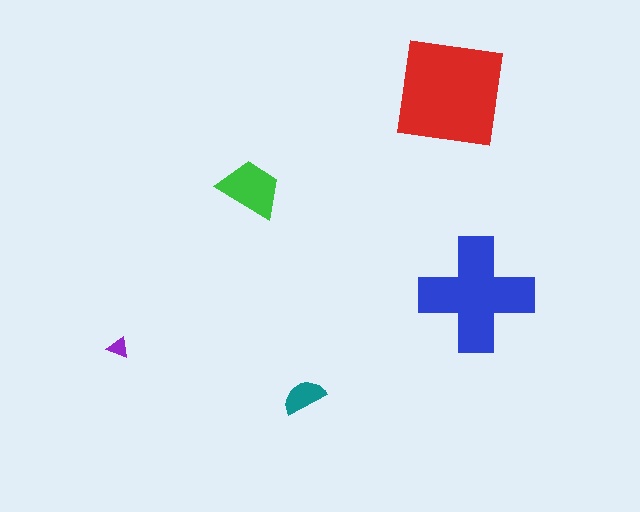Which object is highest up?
The red square is topmost.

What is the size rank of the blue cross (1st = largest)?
2nd.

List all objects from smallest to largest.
The purple triangle, the teal semicircle, the green trapezoid, the blue cross, the red square.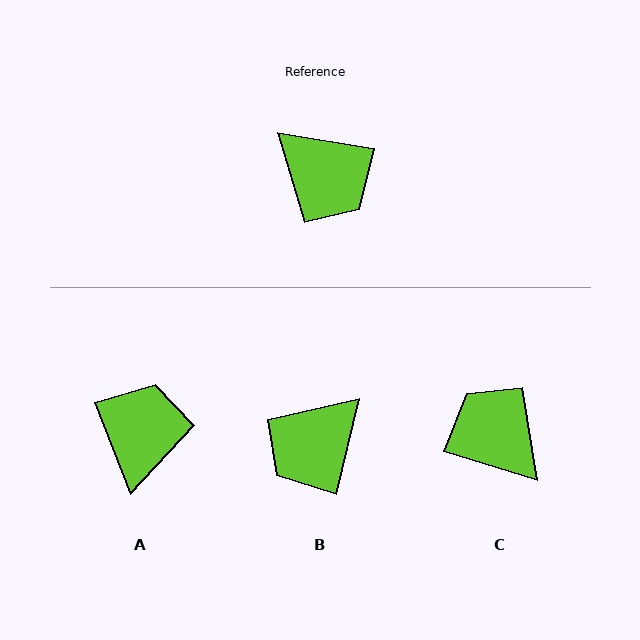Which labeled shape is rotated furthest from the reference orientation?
C, about 173 degrees away.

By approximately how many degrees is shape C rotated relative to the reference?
Approximately 173 degrees counter-clockwise.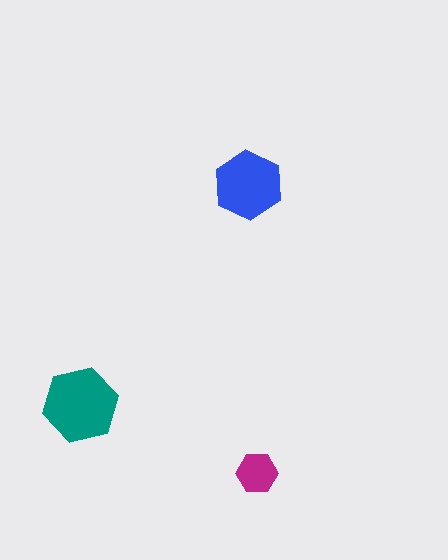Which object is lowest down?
The magenta hexagon is bottommost.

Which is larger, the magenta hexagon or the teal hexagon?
The teal one.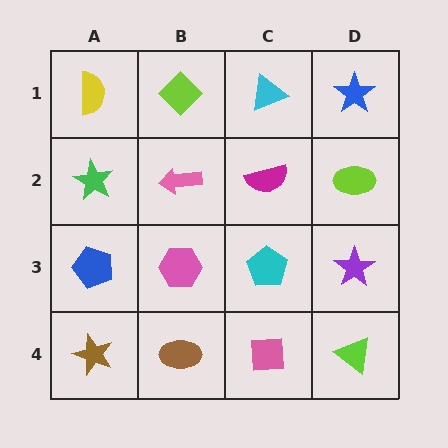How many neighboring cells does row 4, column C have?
3.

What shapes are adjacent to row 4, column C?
A cyan pentagon (row 3, column C), a brown ellipse (row 4, column B), a lime triangle (row 4, column D).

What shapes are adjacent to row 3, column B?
A pink arrow (row 2, column B), a brown ellipse (row 4, column B), a blue pentagon (row 3, column A), a cyan pentagon (row 3, column C).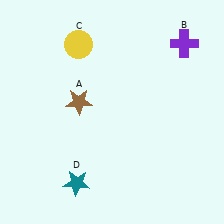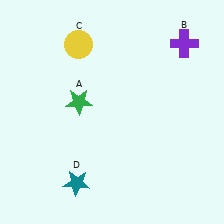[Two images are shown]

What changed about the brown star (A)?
In Image 1, A is brown. In Image 2, it changed to green.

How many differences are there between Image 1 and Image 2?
There is 1 difference between the two images.